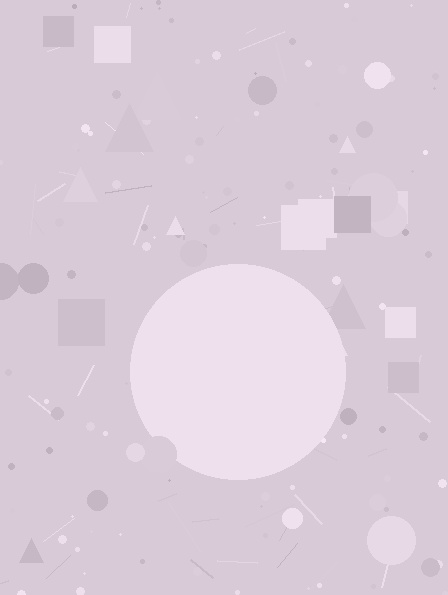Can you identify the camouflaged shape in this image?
The camouflaged shape is a circle.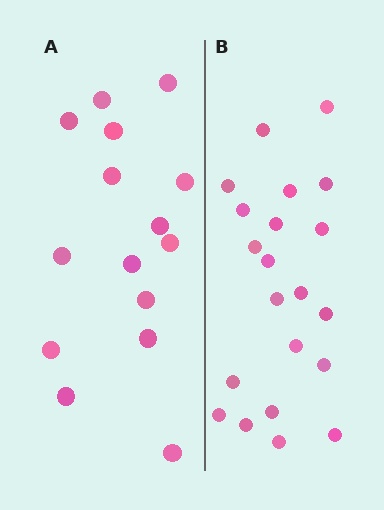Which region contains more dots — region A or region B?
Region B (the right region) has more dots.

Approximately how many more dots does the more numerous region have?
Region B has about 6 more dots than region A.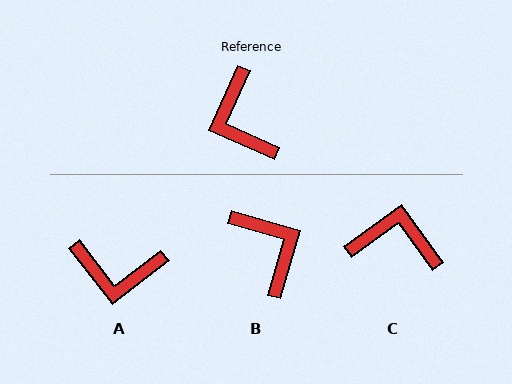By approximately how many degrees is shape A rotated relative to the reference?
Approximately 62 degrees counter-clockwise.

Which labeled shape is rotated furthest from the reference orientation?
B, about 172 degrees away.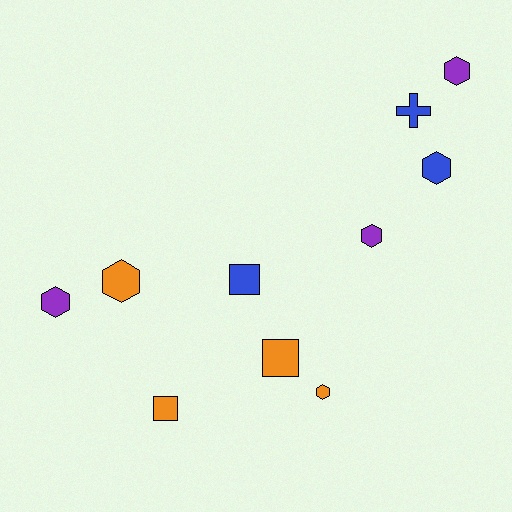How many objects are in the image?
There are 10 objects.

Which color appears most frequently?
Orange, with 4 objects.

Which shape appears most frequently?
Hexagon, with 6 objects.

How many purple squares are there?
There are no purple squares.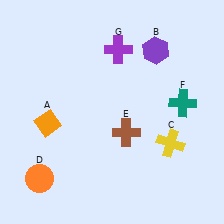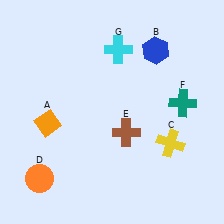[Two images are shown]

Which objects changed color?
B changed from purple to blue. G changed from purple to cyan.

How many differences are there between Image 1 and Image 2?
There are 2 differences between the two images.